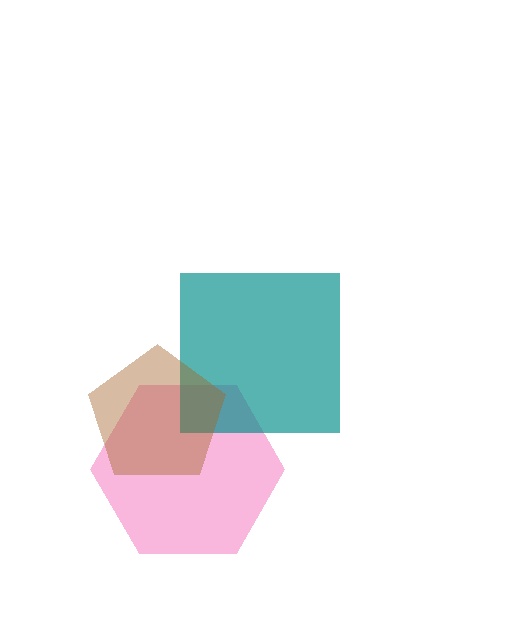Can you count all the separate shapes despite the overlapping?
Yes, there are 3 separate shapes.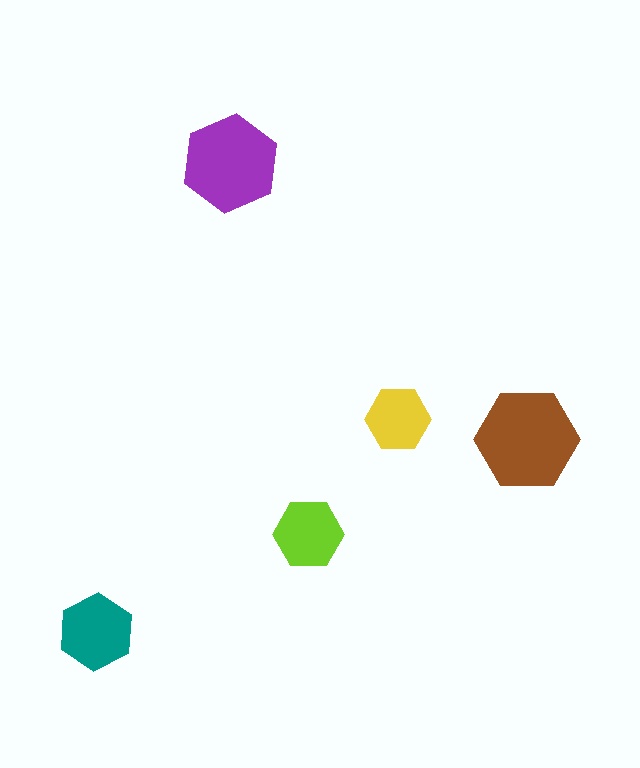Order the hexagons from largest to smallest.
the brown one, the purple one, the teal one, the lime one, the yellow one.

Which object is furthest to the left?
The teal hexagon is leftmost.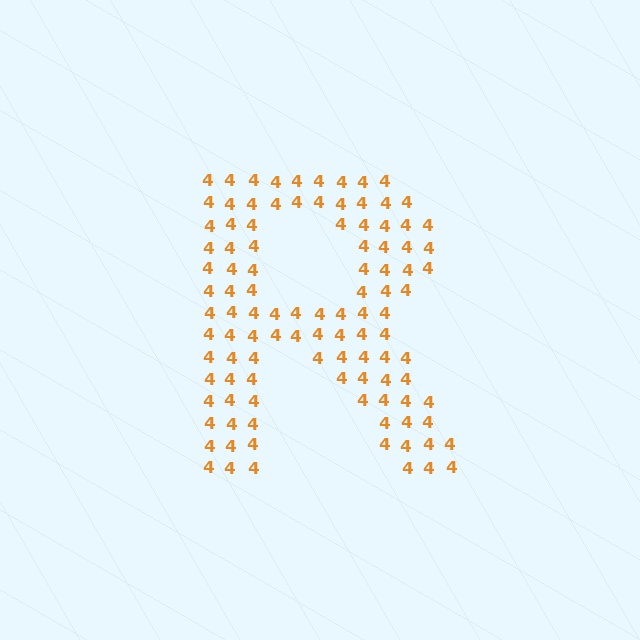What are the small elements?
The small elements are digit 4's.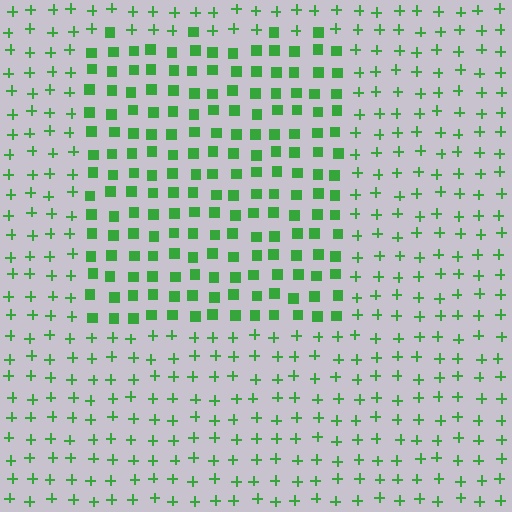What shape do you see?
I see a rectangle.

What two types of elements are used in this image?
The image uses squares inside the rectangle region and plus signs outside it.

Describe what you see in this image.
The image is filled with small green elements arranged in a uniform grid. A rectangle-shaped region contains squares, while the surrounding area contains plus signs. The boundary is defined purely by the change in element shape.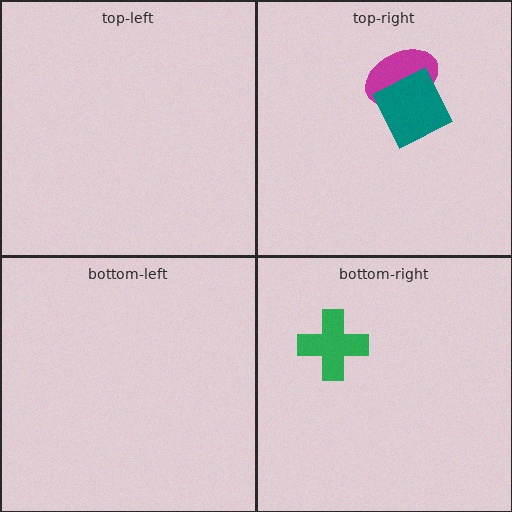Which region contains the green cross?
The bottom-right region.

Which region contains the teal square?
The top-right region.